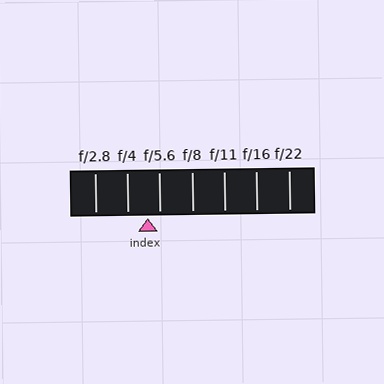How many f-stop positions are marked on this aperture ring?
There are 7 f-stop positions marked.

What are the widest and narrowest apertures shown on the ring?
The widest aperture shown is f/2.8 and the narrowest is f/22.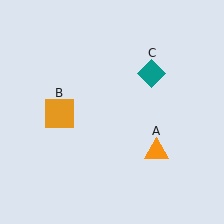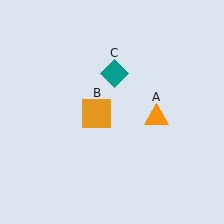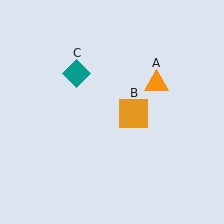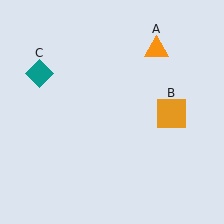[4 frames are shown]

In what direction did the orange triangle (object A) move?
The orange triangle (object A) moved up.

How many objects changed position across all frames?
3 objects changed position: orange triangle (object A), orange square (object B), teal diamond (object C).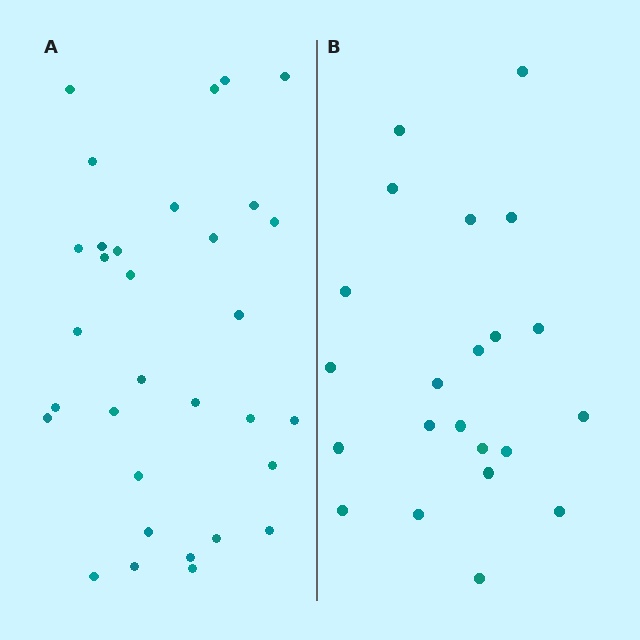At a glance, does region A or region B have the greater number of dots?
Region A (the left region) has more dots.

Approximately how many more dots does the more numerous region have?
Region A has roughly 10 or so more dots than region B.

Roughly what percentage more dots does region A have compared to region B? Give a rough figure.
About 45% more.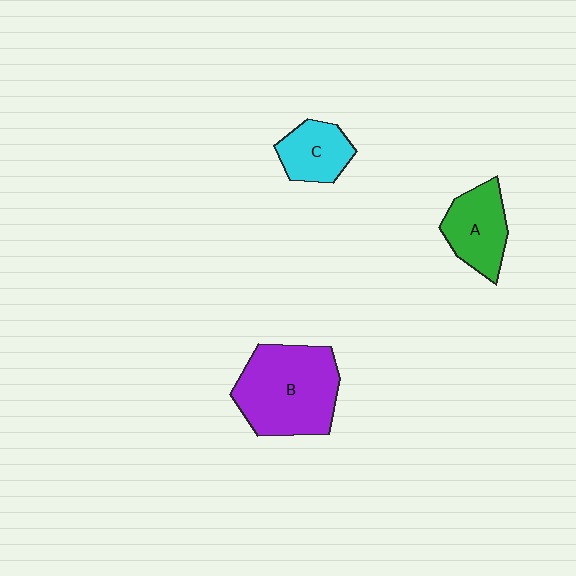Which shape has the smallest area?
Shape C (cyan).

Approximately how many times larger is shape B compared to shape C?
Approximately 2.2 times.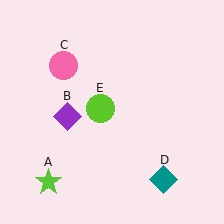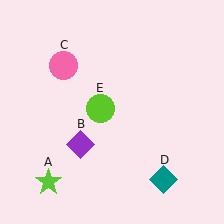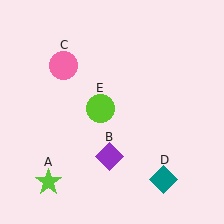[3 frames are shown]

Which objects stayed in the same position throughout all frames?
Lime star (object A) and pink circle (object C) and teal diamond (object D) and lime circle (object E) remained stationary.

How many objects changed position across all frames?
1 object changed position: purple diamond (object B).